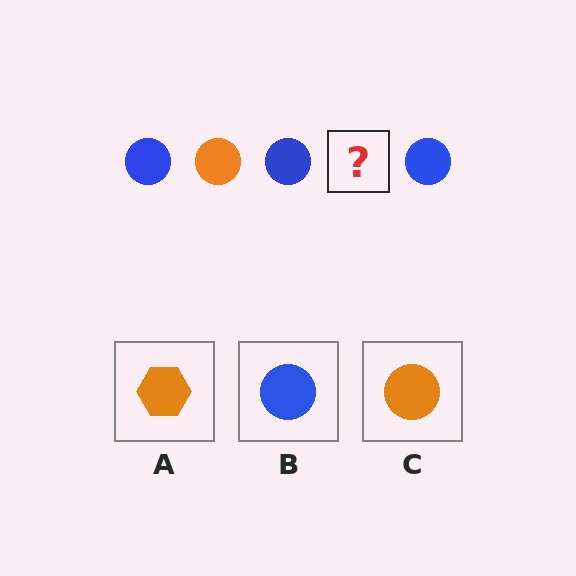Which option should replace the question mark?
Option C.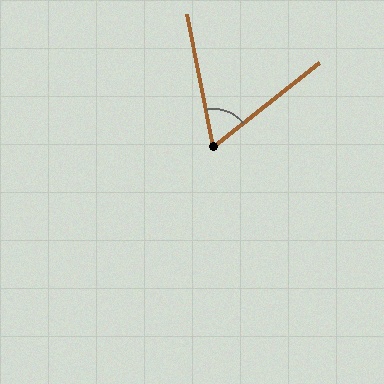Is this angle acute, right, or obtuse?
It is acute.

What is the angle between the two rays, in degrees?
Approximately 63 degrees.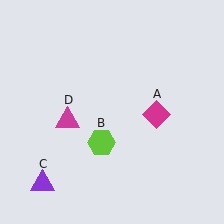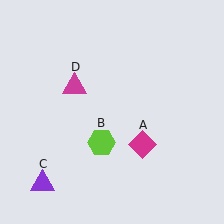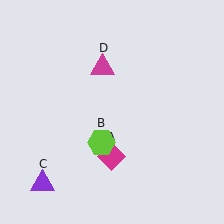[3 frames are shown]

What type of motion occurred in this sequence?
The magenta diamond (object A), magenta triangle (object D) rotated clockwise around the center of the scene.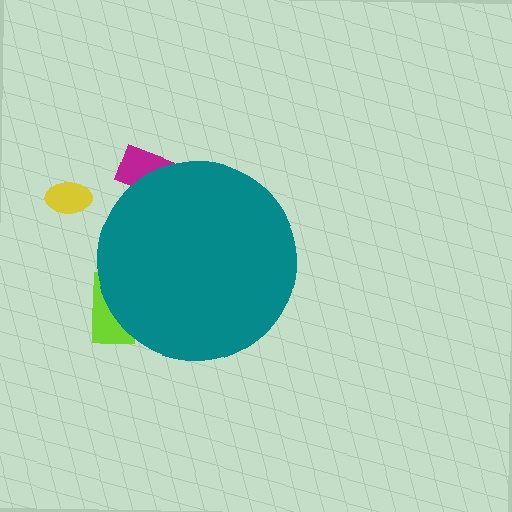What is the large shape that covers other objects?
A teal circle.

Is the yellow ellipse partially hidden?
No, the yellow ellipse is fully visible.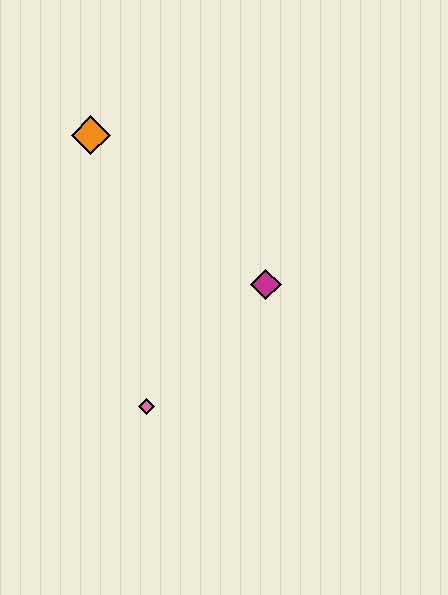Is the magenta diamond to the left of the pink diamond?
No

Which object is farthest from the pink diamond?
The orange diamond is farthest from the pink diamond.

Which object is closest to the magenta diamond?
The pink diamond is closest to the magenta diamond.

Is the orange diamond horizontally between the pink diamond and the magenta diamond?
No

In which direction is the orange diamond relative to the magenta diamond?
The orange diamond is to the left of the magenta diamond.